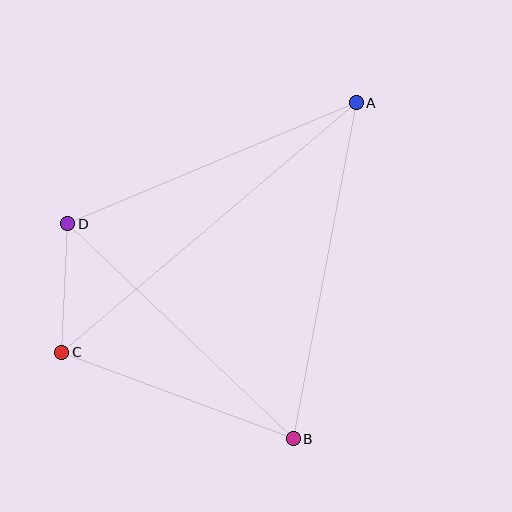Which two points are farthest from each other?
Points A and C are farthest from each other.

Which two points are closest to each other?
Points C and D are closest to each other.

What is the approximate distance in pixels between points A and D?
The distance between A and D is approximately 312 pixels.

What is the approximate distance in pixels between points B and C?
The distance between B and C is approximately 247 pixels.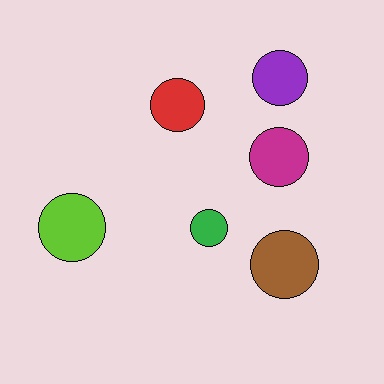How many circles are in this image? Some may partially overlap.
There are 6 circles.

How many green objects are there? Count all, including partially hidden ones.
There is 1 green object.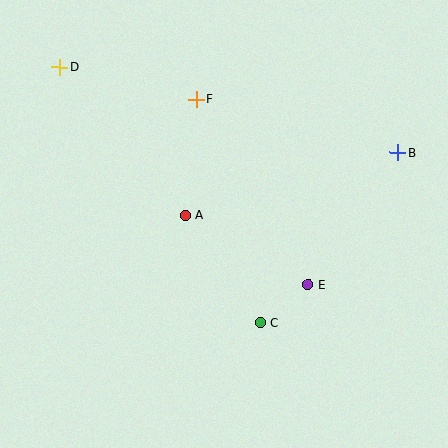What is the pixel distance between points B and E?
The distance between B and E is 159 pixels.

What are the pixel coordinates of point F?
Point F is at (196, 99).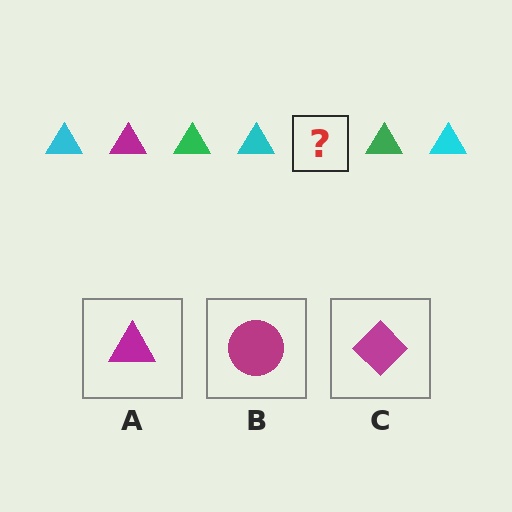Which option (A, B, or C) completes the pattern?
A.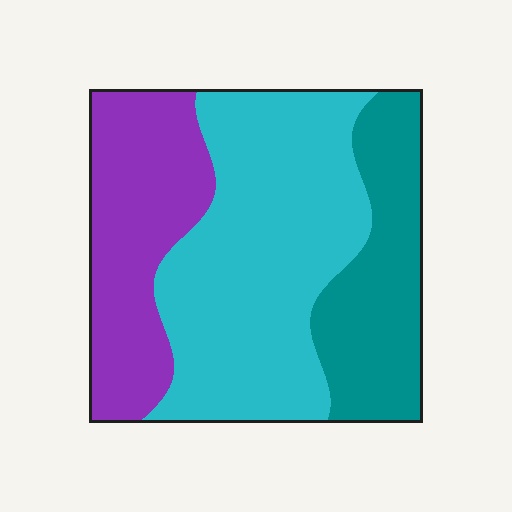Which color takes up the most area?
Cyan, at roughly 50%.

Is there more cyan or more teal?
Cyan.